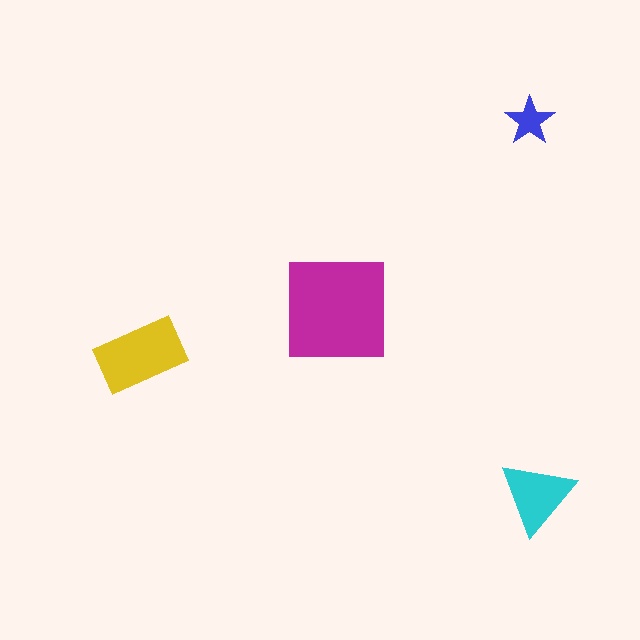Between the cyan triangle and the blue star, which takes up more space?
The cyan triangle.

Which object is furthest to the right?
The cyan triangle is rightmost.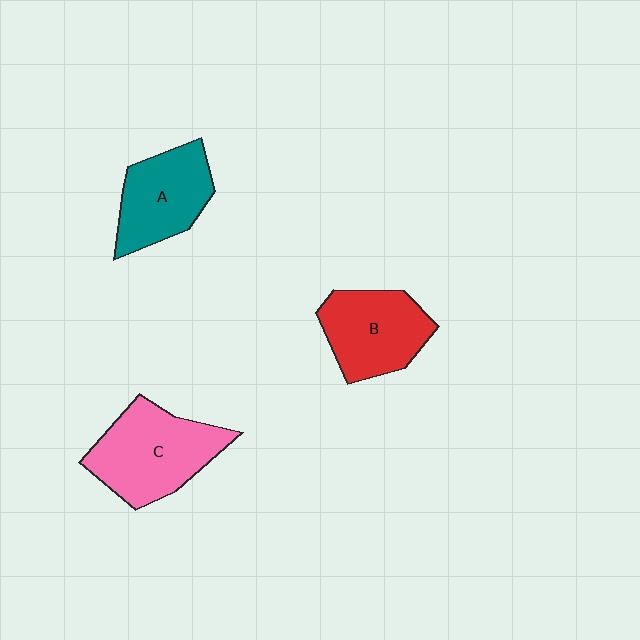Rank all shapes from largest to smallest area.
From largest to smallest: C (pink), B (red), A (teal).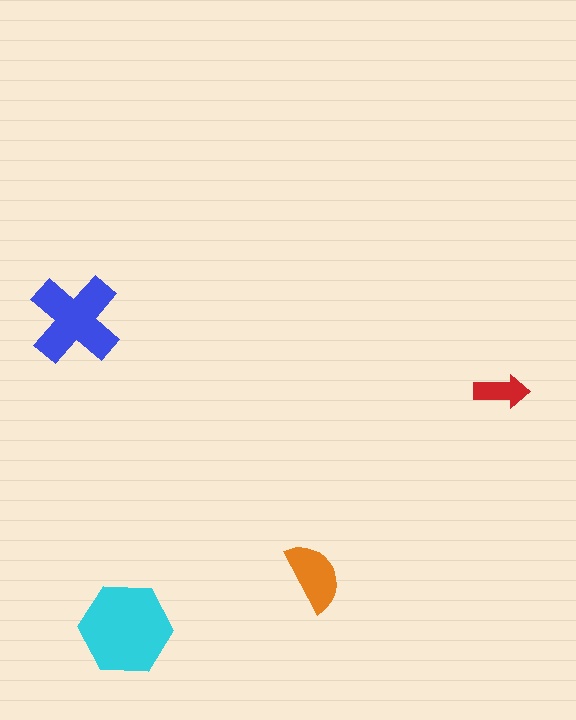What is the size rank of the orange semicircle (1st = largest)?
3rd.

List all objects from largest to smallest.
The cyan hexagon, the blue cross, the orange semicircle, the red arrow.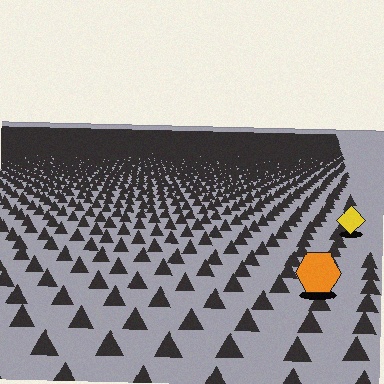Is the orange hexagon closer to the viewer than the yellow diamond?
Yes. The orange hexagon is closer — you can tell from the texture gradient: the ground texture is coarser near it.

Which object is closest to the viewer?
The orange hexagon is closest. The texture marks near it are larger and more spread out.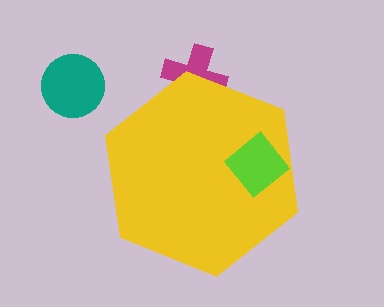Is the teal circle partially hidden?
No, the teal circle is fully visible.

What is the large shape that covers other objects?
A yellow hexagon.